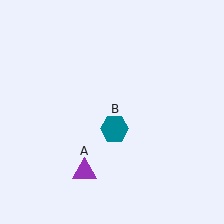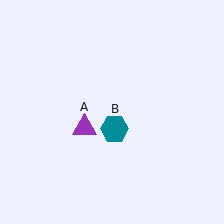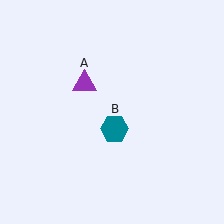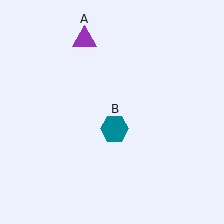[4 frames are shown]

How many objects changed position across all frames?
1 object changed position: purple triangle (object A).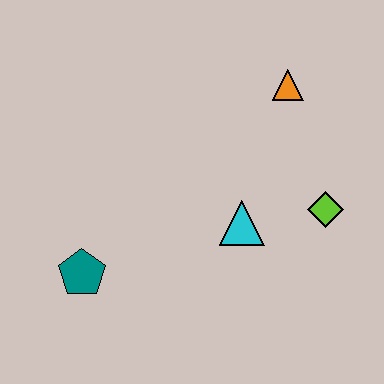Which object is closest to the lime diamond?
The cyan triangle is closest to the lime diamond.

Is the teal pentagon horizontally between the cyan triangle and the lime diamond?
No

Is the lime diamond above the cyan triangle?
Yes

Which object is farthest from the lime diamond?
The teal pentagon is farthest from the lime diamond.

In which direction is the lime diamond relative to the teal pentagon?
The lime diamond is to the right of the teal pentagon.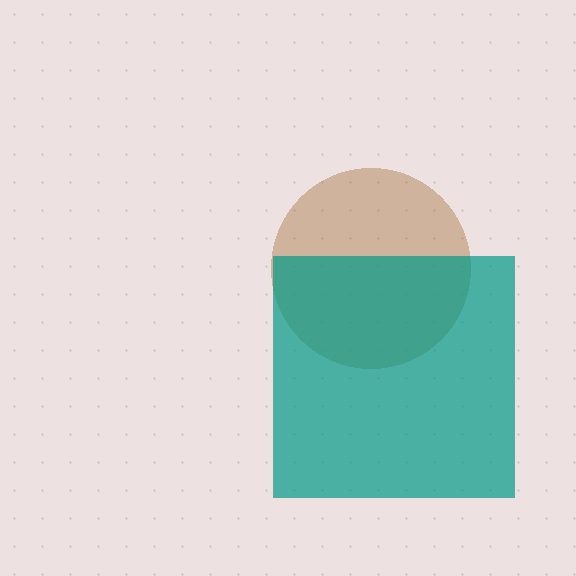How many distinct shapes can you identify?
There are 2 distinct shapes: a brown circle, a teal square.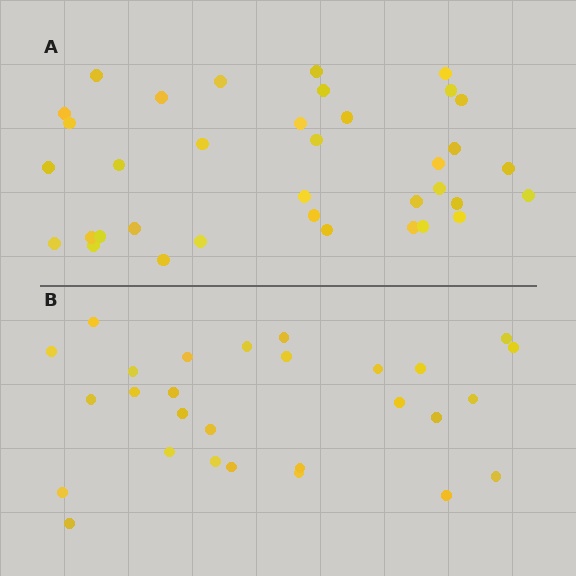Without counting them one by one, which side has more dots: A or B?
Region A (the top region) has more dots.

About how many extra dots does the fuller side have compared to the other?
Region A has roughly 8 or so more dots than region B.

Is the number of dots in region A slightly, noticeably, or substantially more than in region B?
Region A has noticeably more, but not dramatically so. The ratio is roughly 1.3 to 1.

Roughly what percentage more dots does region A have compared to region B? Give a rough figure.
About 30% more.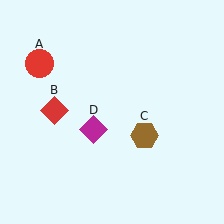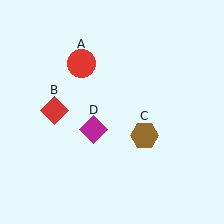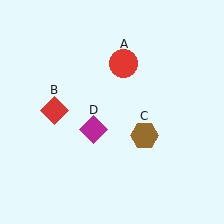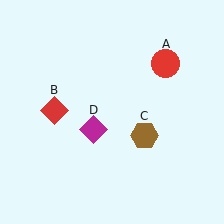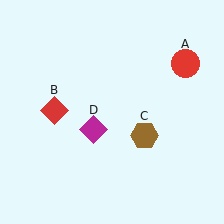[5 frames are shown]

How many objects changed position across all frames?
1 object changed position: red circle (object A).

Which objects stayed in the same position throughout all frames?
Red diamond (object B) and brown hexagon (object C) and magenta diamond (object D) remained stationary.